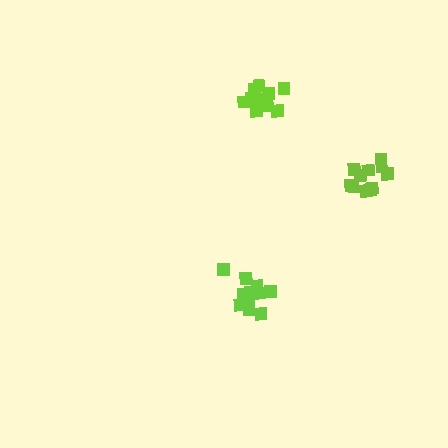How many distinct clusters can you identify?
There are 3 distinct clusters.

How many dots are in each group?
Group 1: 11 dots, Group 2: 11 dots, Group 3: 11 dots (33 total).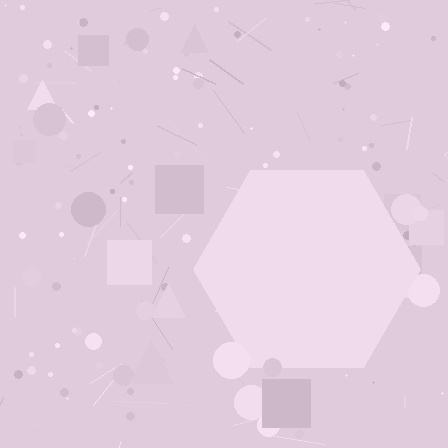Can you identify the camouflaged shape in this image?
The camouflaged shape is a hexagon.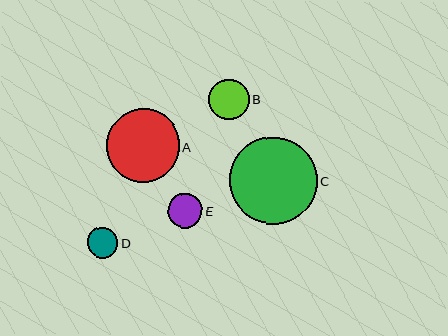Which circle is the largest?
Circle C is the largest with a size of approximately 87 pixels.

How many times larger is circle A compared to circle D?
Circle A is approximately 2.4 times the size of circle D.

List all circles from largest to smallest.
From largest to smallest: C, A, B, E, D.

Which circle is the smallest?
Circle D is the smallest with a size of approximately 31 pixels.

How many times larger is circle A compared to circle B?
Circle A is approximately 1.8 times the size of circle B.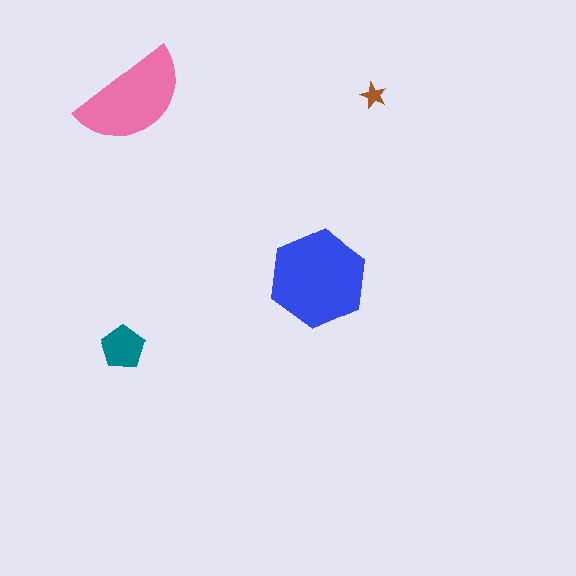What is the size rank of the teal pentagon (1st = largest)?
3rd.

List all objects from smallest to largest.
The brown star, the teal pentagon, the pink semicircle, the blue hexagon.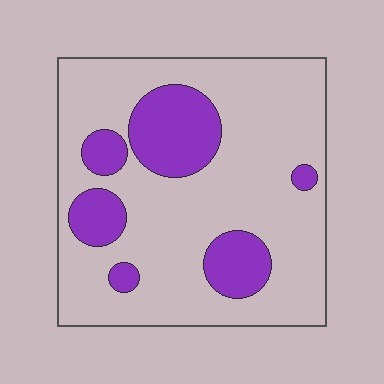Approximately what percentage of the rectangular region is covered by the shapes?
Approximately 25%.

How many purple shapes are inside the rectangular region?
6.